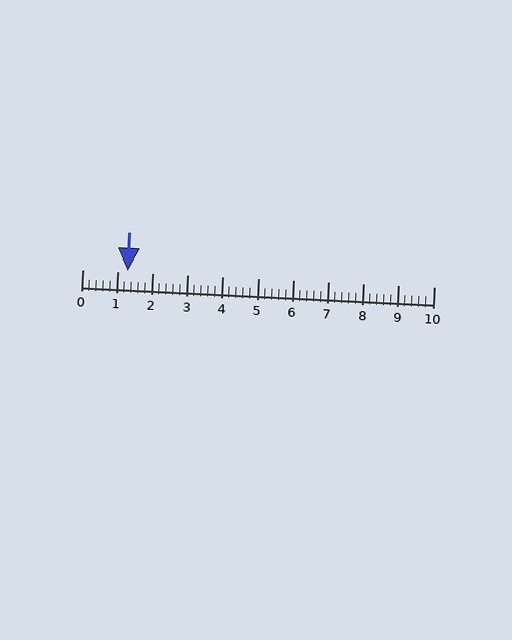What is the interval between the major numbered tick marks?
The major tick marks are spaced 1 units apart.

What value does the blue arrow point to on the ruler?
The blue arrow points to approximately 1.3.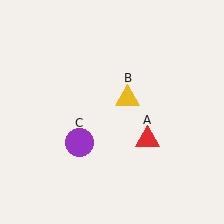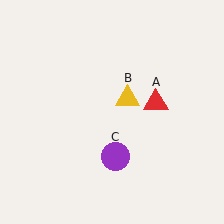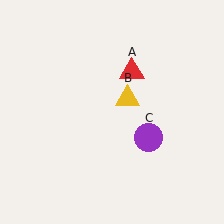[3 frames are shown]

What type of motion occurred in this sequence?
The red triangle (object A), purple circle (object C) rotated counterclockwise around the center of the scene.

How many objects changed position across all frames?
2 objects changed position: red triangle (object A), purple circle (object C).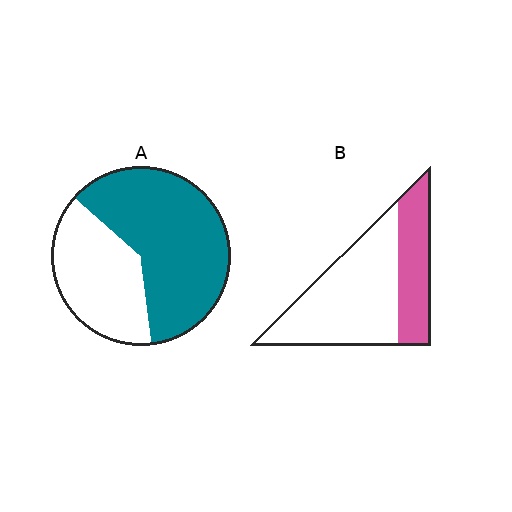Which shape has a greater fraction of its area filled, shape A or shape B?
Shape A.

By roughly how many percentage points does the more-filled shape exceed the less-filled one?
By roughly 30 percentage points (A over B).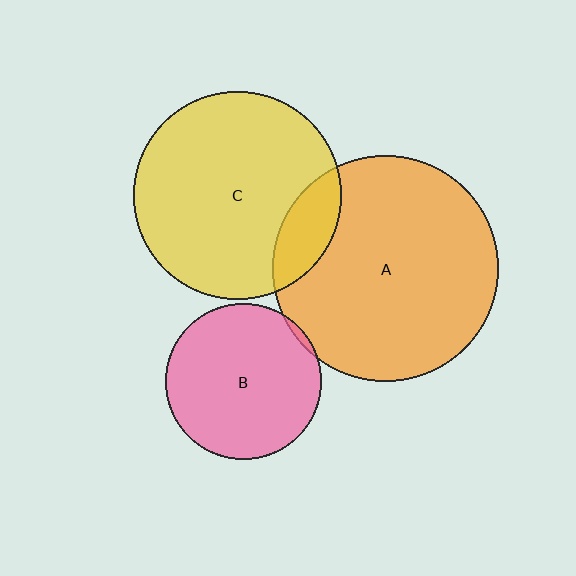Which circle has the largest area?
Circle A (orange).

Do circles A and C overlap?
Yes.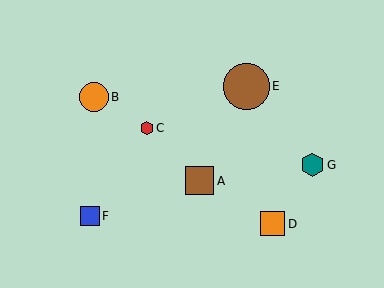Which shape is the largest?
The brown circle (labeled E) is the largest.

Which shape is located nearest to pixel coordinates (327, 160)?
The teal hexagon (labeled G) at (312, 165) is nearest to that location.